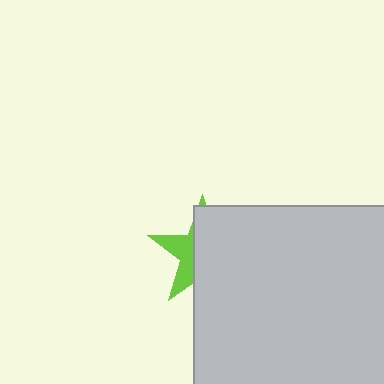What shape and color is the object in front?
The object in front is a light gray square.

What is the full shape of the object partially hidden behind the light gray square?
The partially hidden object is a lime star.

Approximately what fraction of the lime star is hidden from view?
Roughly 65% of the lime star is hidden behind the light gray square.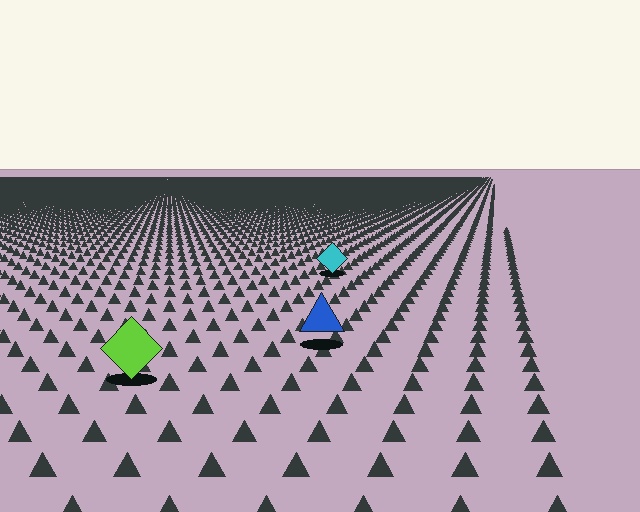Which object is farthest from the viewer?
The cyan diamond is farthest from the viewer. It appears smaller and the ground texture around it is denser.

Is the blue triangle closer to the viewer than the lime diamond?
No. The lime diamond is closer — you can tell from the texture gradient: the ground texture is coarser near it.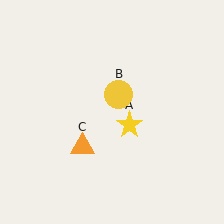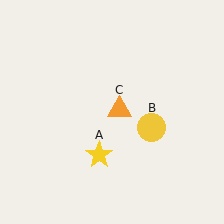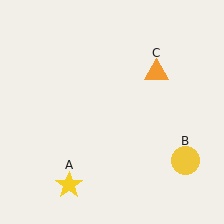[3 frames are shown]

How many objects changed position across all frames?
3 objects changed position: yellow star (object A), yellow circle (object B), orange triangle (object C).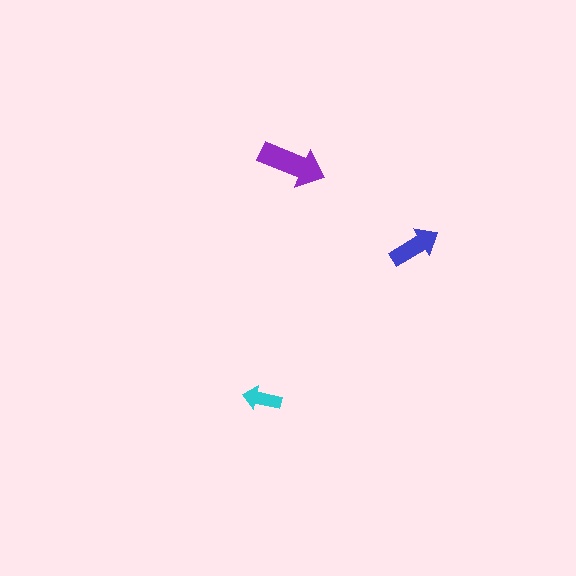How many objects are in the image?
There are 3 objects in the image.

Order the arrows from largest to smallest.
the purple one, the blue one, the cyan one.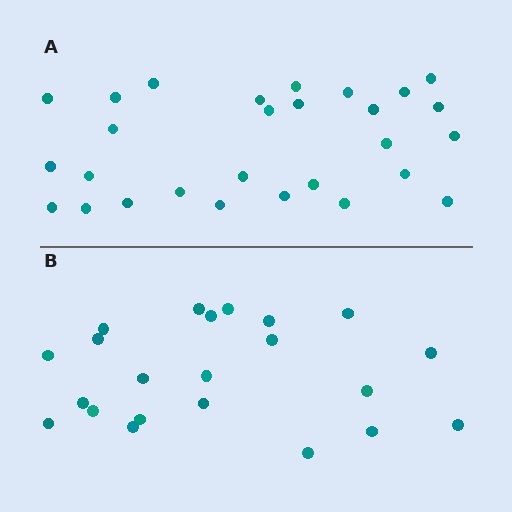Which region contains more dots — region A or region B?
Region A (the top region) has more dots.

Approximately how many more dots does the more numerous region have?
Region A has about 6 more dots than region B.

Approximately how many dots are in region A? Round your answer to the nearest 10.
About 30 dots. (The exact count is 28, which rounds to 30.)